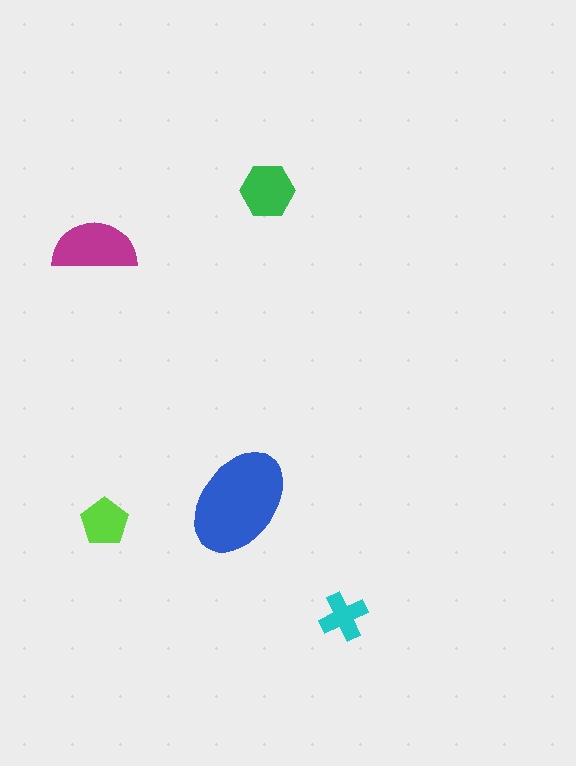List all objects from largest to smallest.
The blue ellipse, the magenta semicircle, the green hexagon, the lime pentagon, the cyan cross.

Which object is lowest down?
The cyan cross is bottommost.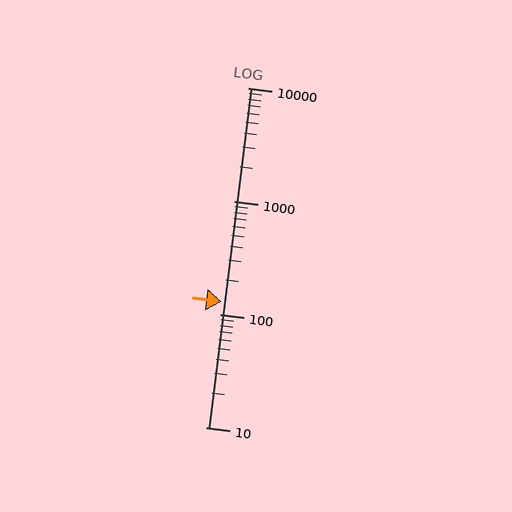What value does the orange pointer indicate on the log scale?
The pointer indicates approximately 130.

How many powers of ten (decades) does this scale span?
The scale spans 3 decades, from 10 to 10000.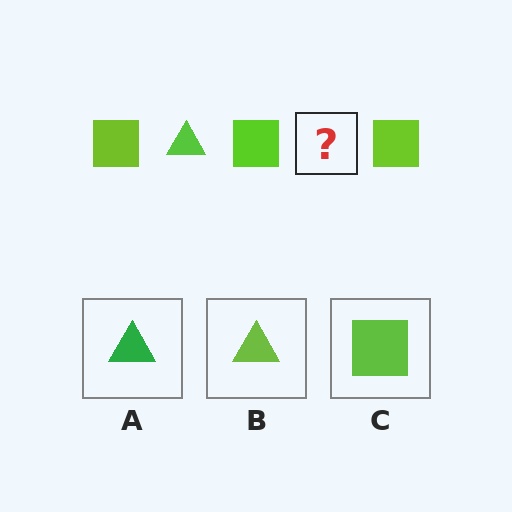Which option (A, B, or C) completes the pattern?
B.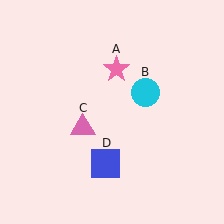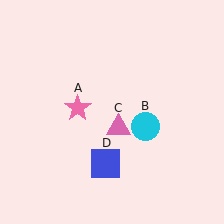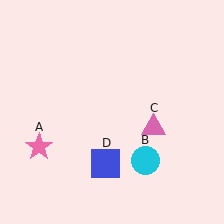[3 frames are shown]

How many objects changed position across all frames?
3 objects changed position: pink star (object A), cyan circle (object B), pink triangle (object C).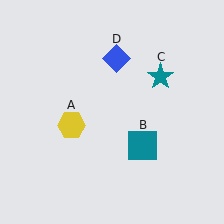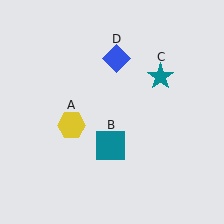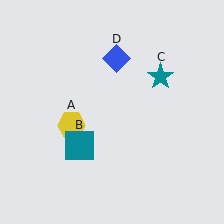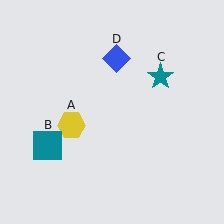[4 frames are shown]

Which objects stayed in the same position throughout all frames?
Yellow hexagon (object A) and teal star (object C) and blue diamond (object D) remained stationary.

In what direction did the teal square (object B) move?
The teal square (object B) moved left.